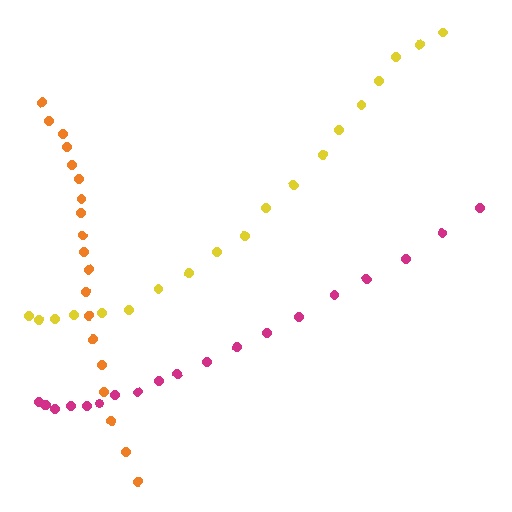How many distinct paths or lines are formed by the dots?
There are 3 distinct paths.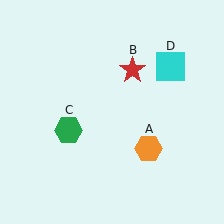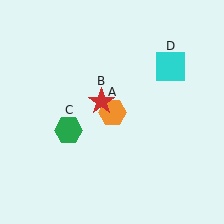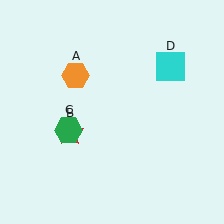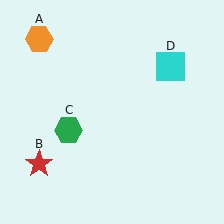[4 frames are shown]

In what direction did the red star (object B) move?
The red star (object B) moved down and to the left.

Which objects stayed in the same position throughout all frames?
Green hexagon (object C) and cyan square (object D) remained stationary.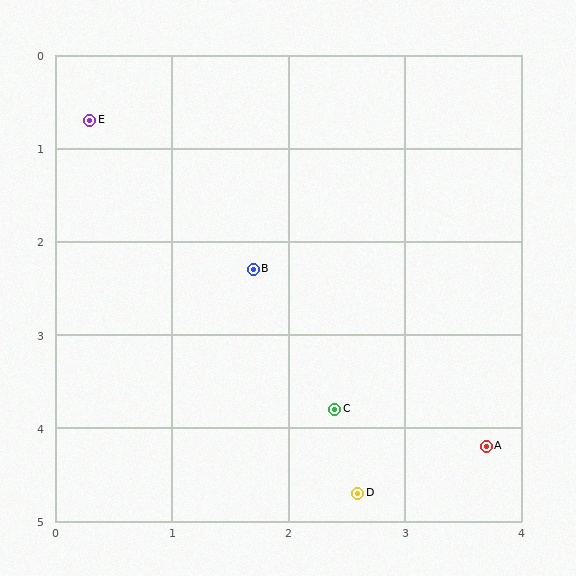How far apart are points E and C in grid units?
Points E and C are about 3.7 grid units apart.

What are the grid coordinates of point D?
Point D is at approximately (2.6, 4.7).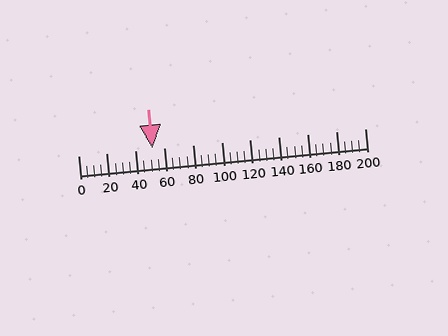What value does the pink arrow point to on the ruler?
The pink arrow points to approximately 52.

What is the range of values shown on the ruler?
The ruler shows values from 0 to 200.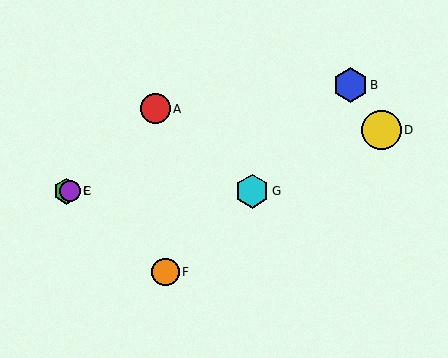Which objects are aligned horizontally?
Objects C, E, G are aligned horizontally.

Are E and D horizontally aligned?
No, E is at y≈191 and D is at y≈130.